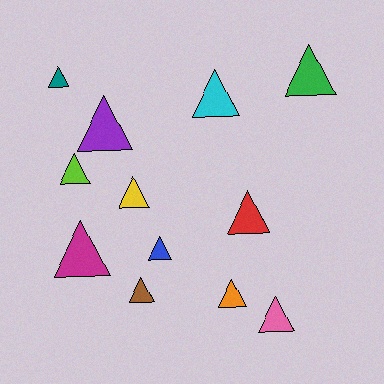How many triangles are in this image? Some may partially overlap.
There are 12 triangles.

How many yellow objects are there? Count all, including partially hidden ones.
There is 1 yellow object.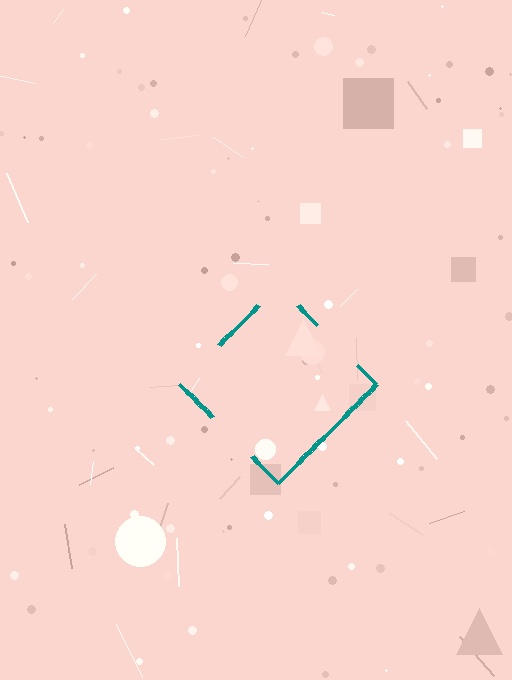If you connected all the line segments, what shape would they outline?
They would outline a diamond.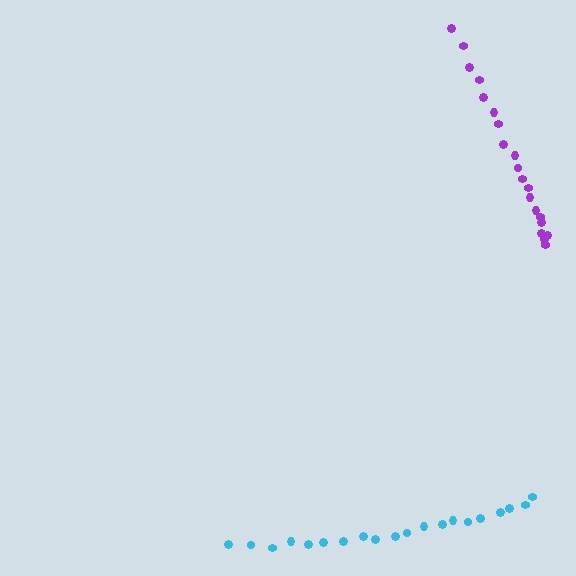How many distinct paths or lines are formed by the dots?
There are 2 distinct paths.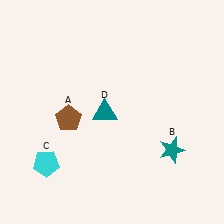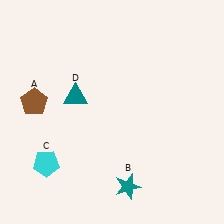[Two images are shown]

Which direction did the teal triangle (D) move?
The teal triangle (D) moved left.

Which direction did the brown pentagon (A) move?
The brown pentagon (A) moved left.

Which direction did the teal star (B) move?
The teal star (B) moved left.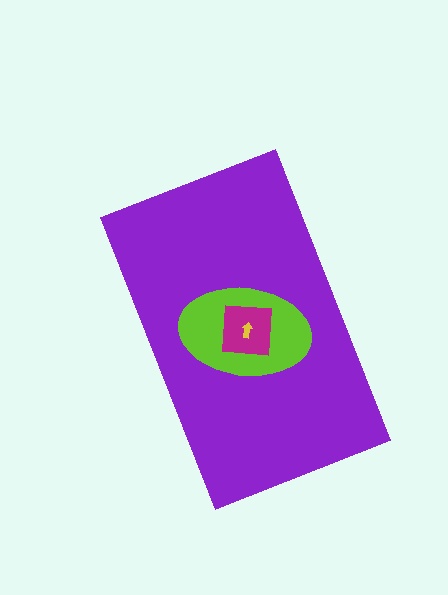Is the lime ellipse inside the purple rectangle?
Yes.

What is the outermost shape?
The purple rectangle.